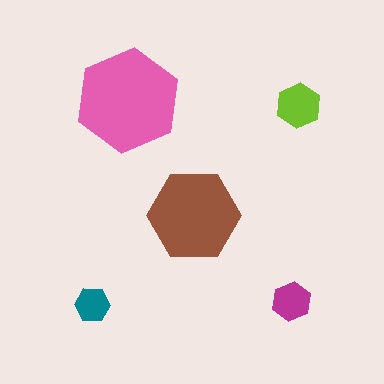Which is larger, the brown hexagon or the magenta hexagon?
The brown one.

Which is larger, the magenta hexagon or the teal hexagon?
The magenta one.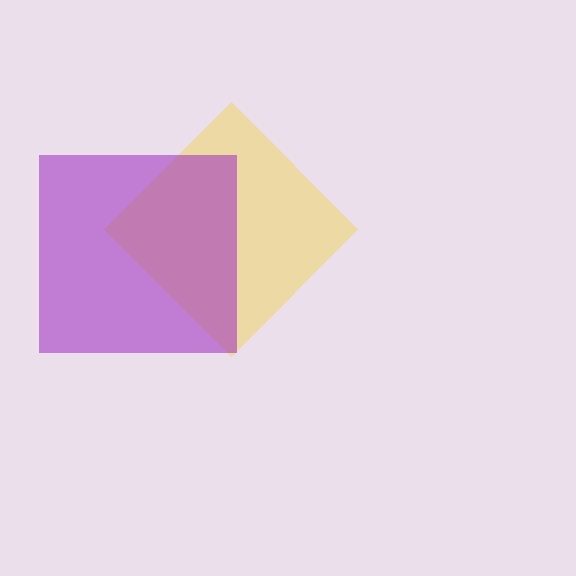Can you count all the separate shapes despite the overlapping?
Yes, there are 2 separate shapes.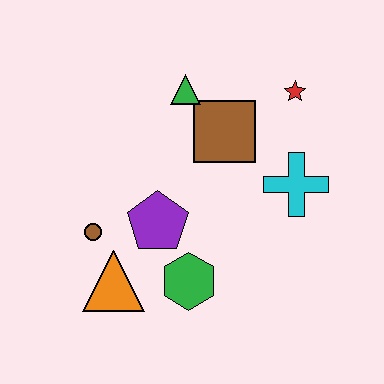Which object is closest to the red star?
The brown square is closest to the red star.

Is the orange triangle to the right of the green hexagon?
No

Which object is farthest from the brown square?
The orange triangle is farthest from the brown square.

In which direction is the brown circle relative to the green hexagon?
The brown circle is to the left of the green hexagon.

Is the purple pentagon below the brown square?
Yes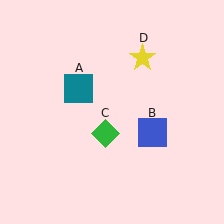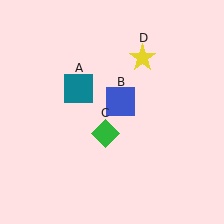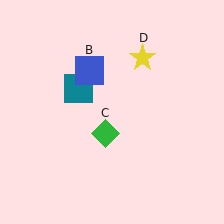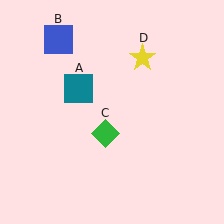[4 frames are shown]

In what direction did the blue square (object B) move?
The blue square (object B) moved up and to the left.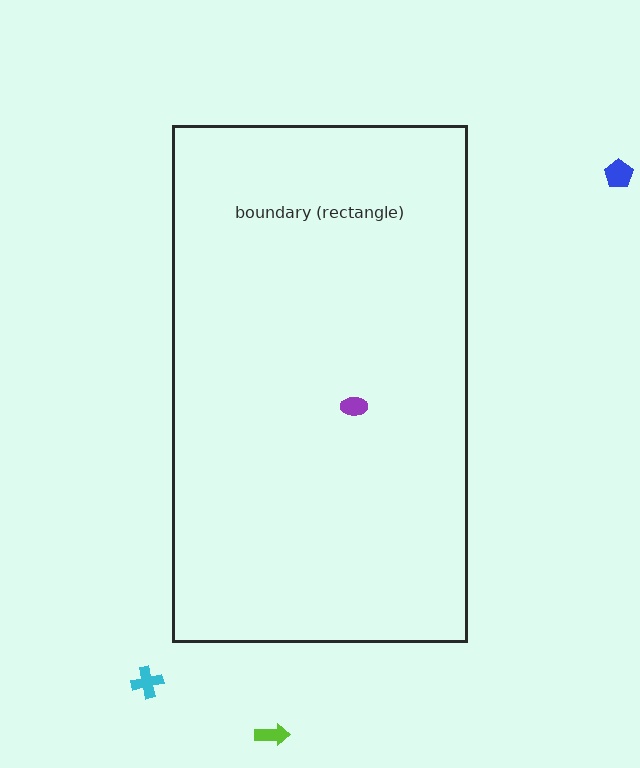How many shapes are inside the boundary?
1 inside, 3 outside.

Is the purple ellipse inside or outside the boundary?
Inside.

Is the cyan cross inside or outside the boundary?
Outside.